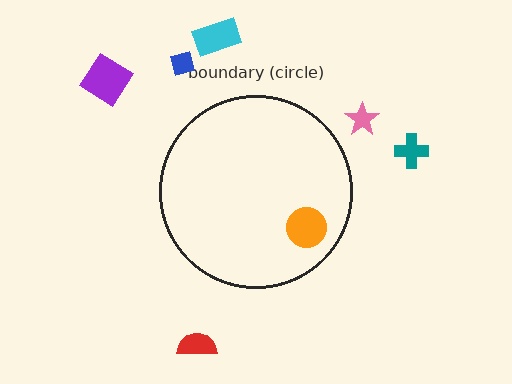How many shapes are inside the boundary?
1 inside, 6 outside.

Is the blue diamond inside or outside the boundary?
Outside.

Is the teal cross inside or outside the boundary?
Outside.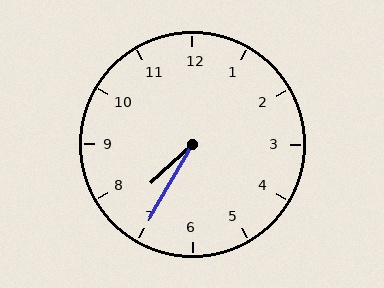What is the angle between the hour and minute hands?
Approximately 18 degrees.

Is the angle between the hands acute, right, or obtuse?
It is acute.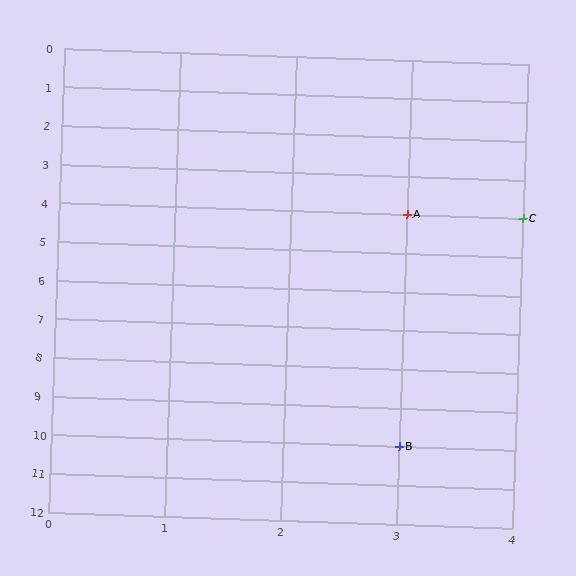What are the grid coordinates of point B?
Point B is at grid coordinates (3, 10).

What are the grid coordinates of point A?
Point A is at grid coordinates (3, 4).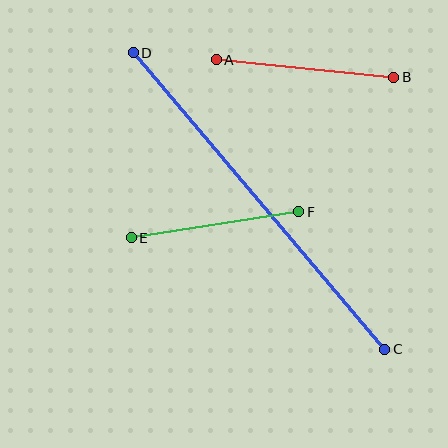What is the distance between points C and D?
The distance is approximately 389 pixels.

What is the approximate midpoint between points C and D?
The midpoint is at approximately (259, 201) pixels.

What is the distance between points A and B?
The distance is approximately 178 pixels.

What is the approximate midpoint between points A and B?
The midpoint is at approximately (305, 68) pixels.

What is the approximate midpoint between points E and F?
The midpoint is at approximately (215, 225) pixels.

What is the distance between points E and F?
The distance is approximately 170 pixels.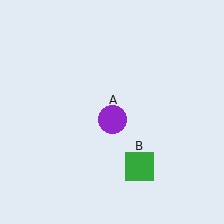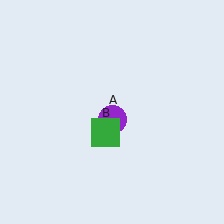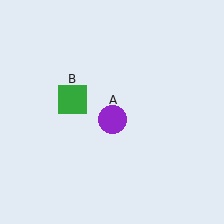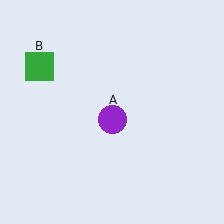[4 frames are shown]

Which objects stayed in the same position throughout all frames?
Purple circle (object A) remained stationary.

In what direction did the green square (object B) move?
The green square (object B) moved up and to the left.